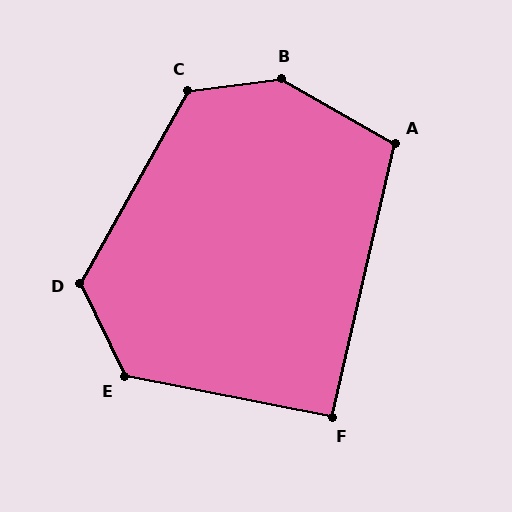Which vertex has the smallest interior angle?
F, at approximately 92 degrees.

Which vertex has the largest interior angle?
B, at approximately 143 degrees.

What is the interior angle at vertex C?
Approximately 127 degrees (obtuse).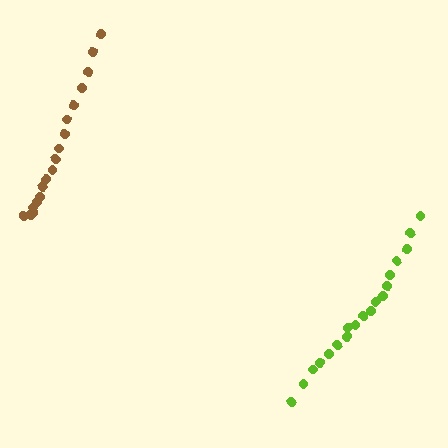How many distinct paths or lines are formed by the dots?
There are 2 distinct paths.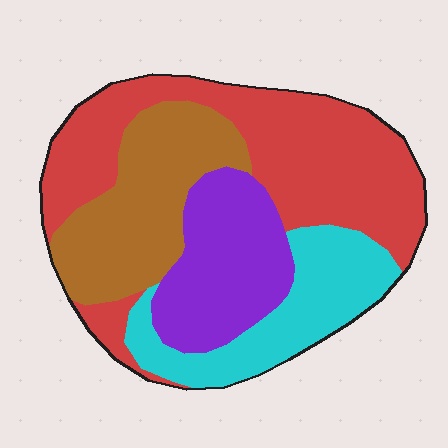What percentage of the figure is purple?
Purple covers roughly 20% of the figure.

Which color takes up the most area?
Red, at roughly 40%.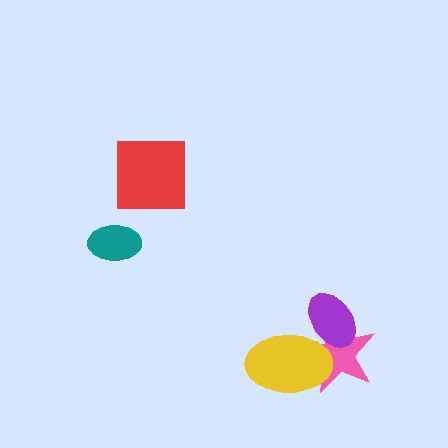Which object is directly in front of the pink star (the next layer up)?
The yellow ellipse is directly in front of the pink star.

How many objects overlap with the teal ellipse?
0 objects overlap with the teal ellipse.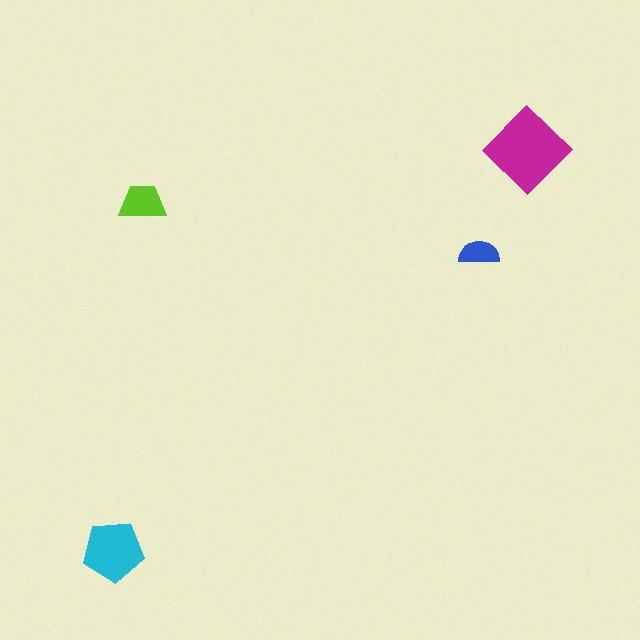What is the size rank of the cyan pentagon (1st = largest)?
2nd.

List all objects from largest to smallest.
The magenta diamond, the cyan pentagon, the lime trapezoid, the blue semicircle.